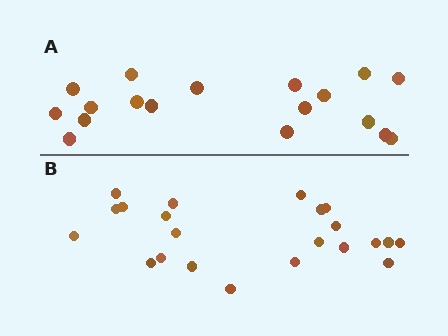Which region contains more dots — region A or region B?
Region B (the bottom region) has more dots.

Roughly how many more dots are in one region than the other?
Region B has about 4 more dots than region A.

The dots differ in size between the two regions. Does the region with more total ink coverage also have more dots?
No. Region A has more total ink coverage because its dots are larger, but region B actually contains more individual dots. Total area can be misleading — the number of items is what matters here.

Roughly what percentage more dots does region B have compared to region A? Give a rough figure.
About 20% more.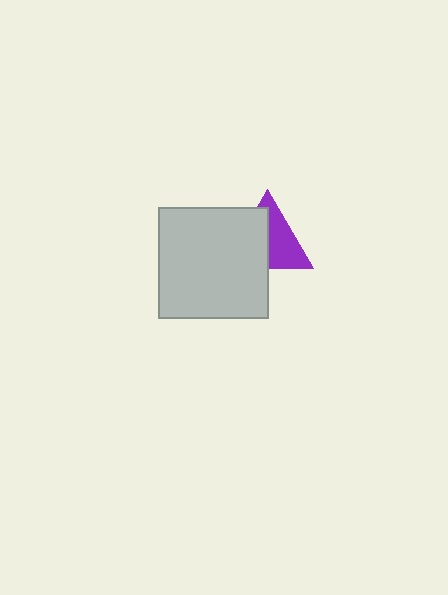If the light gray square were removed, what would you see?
You would see the complete purple triangle.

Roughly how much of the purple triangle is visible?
About half of it is visible (roughly 50%).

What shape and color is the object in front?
The object in front is a light gray square.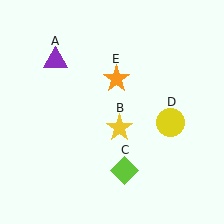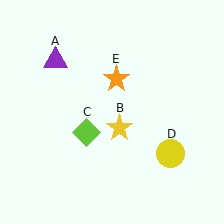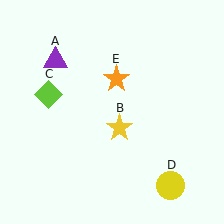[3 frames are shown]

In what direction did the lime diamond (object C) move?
The lime diamond (object C) moved up and to the left.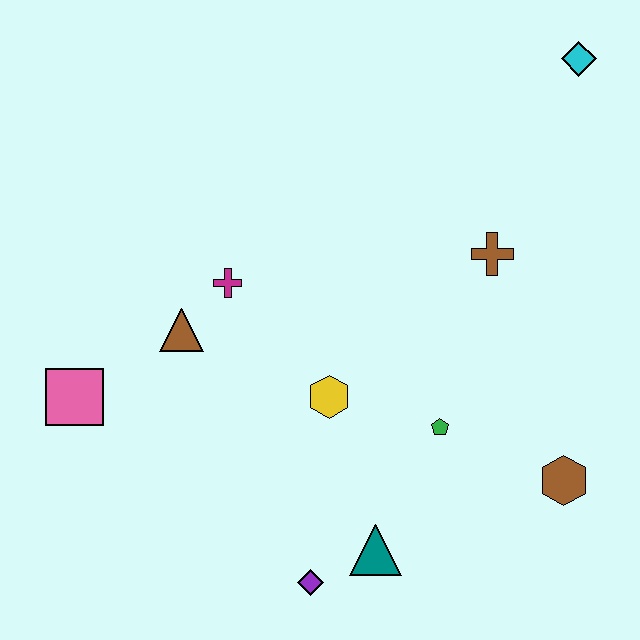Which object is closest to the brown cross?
The green pentagon is closest to the brown cross.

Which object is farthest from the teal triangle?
The cyan diamond is farthest from the teal triangle.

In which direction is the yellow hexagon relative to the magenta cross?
The yellow hexagon is below the magenta cross.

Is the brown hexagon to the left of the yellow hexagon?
No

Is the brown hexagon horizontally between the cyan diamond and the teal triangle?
Yes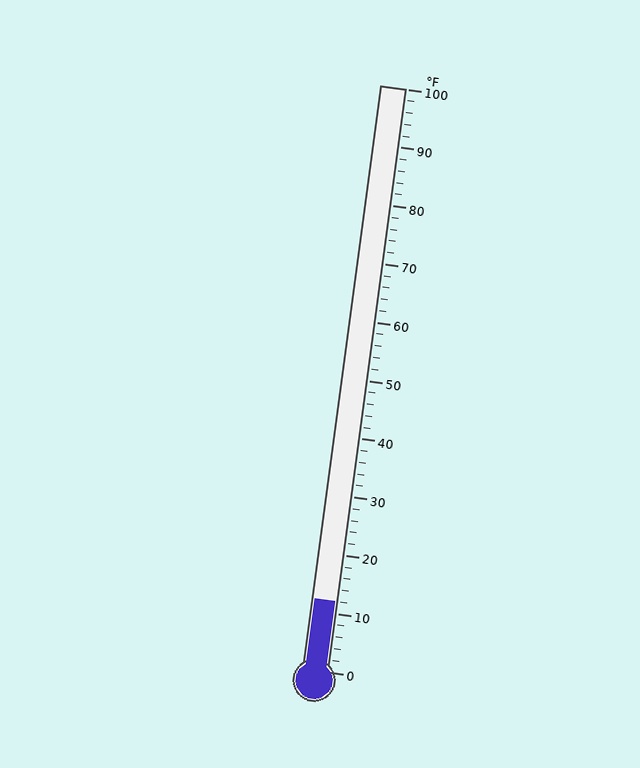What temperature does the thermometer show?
The thermometer shows approximately 12°F.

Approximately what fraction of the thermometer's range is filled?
The thermometer is filled to approximately 10% of its range.